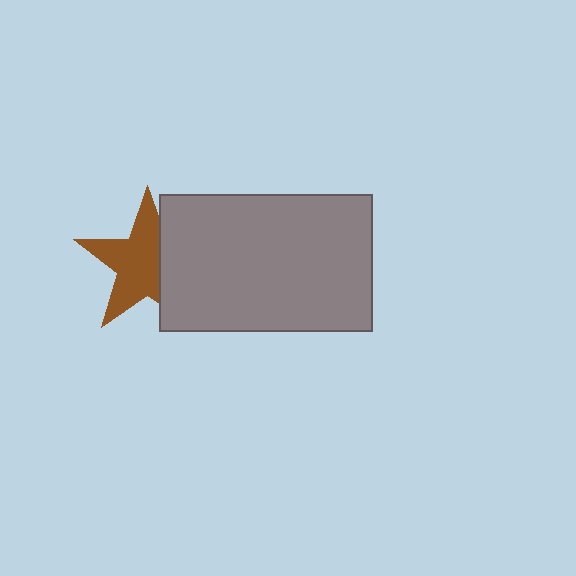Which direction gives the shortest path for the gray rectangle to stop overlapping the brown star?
Moving right gives the shortest separation.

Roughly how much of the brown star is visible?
Most of it is visible (roughly 66%).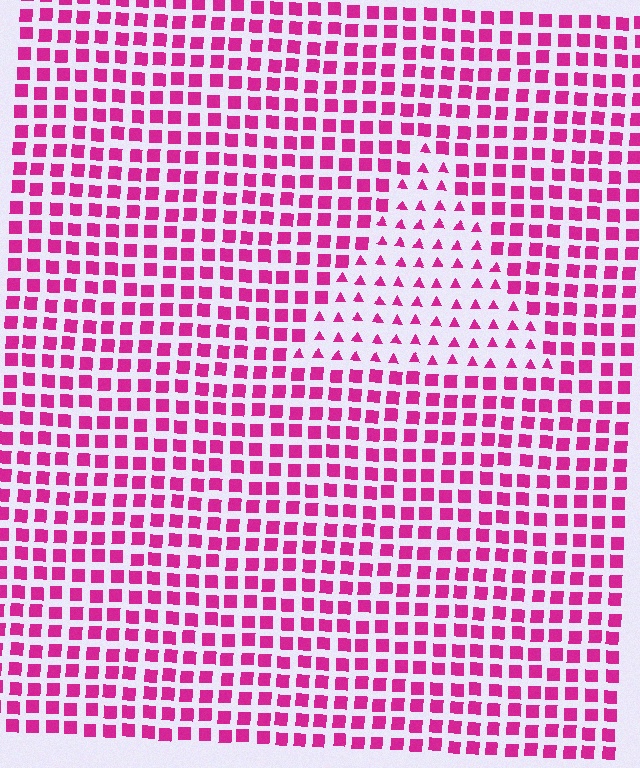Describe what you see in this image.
The image is filled with small magenta elements arranged in a uniform grid. A triangle-shaped region contains triangles, while the surrounding area contains squares. The boundary is defined purely by the change in element shape.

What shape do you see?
I see a triangle.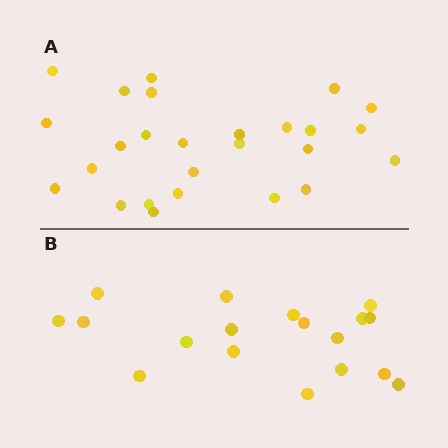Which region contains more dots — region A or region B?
Region A (the top region) has more dots.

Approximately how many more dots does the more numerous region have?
Region A has roughly 8 or so more dots than region B.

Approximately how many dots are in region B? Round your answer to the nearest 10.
About 20 dots. (The exact count is 18, which rounds to 20.)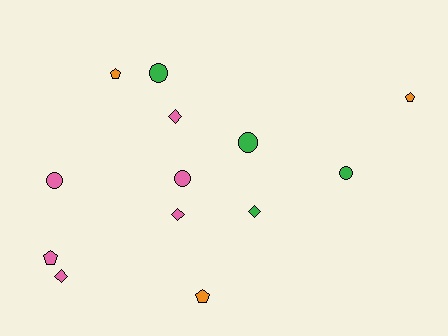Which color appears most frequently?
Pink, with 6 objects.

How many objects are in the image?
There are 13 objects.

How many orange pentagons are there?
There are 3 orange pentagons.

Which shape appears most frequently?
Circle, with 5 objects.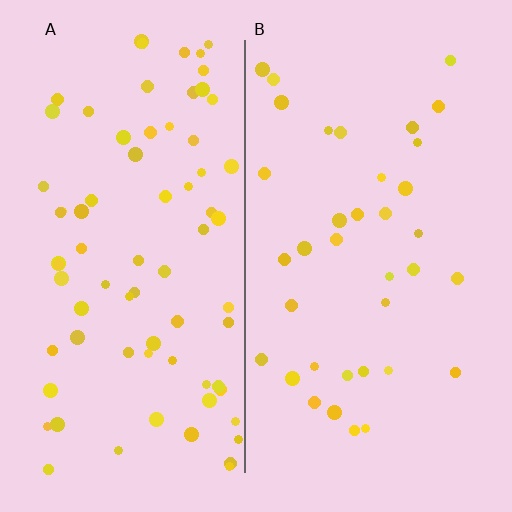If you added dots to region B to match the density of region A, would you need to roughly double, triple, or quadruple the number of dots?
Approximately double.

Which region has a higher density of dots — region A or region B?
A (the left).